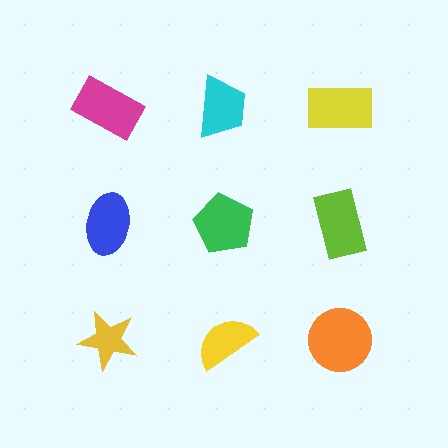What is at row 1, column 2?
A cyan trapezoid.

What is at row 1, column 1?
A magenta rectangle.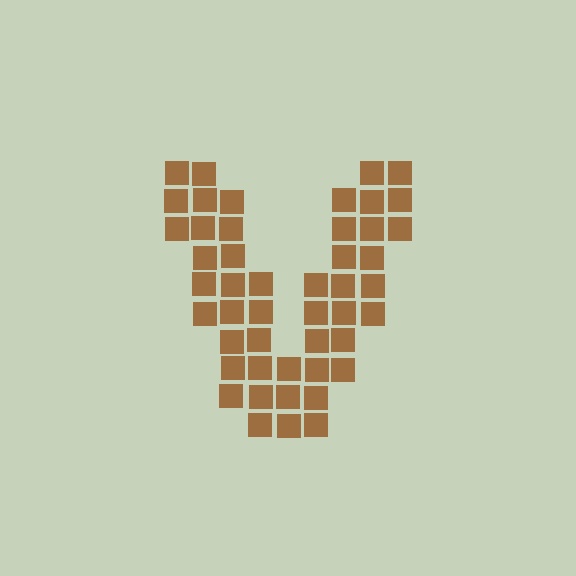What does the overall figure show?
The overall figure shows the letter V.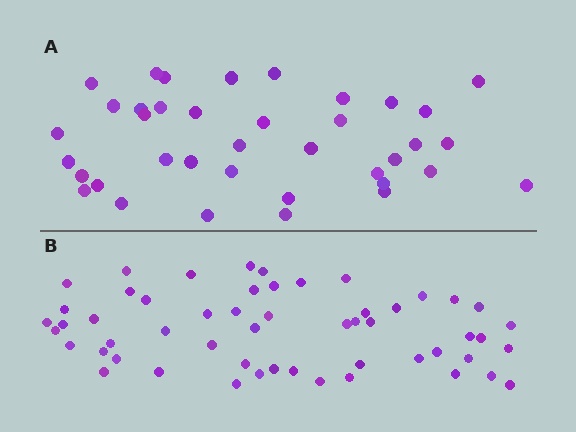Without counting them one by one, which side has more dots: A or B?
Region B (the bottom region) has more dots.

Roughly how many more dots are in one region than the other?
Region B has approximately 15 more dots than region A.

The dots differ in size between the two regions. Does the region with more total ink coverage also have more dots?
No. Region A has more total ink coverage because its dots are larger, but region B actually contains more individual dots. Total area can be misleading — the number of items is what matters here.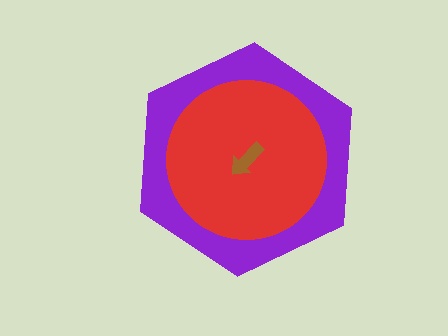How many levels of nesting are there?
3.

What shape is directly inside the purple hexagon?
The red circle.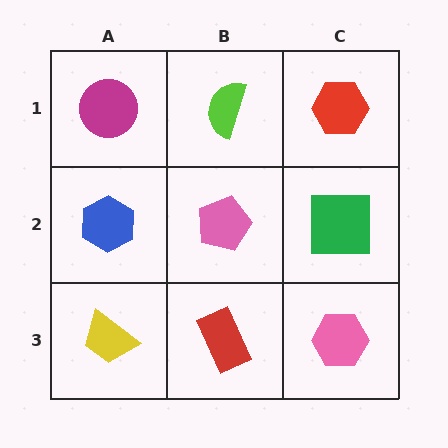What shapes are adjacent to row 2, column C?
A red hexagon (row 1, column C), a pink hexagon (row 3, column C), a pink pentagon (row 2, column B).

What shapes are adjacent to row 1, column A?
A blue hexagon (row 2, column A), a lime semicircle (row 1, column B).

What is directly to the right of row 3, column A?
A red rectangle.